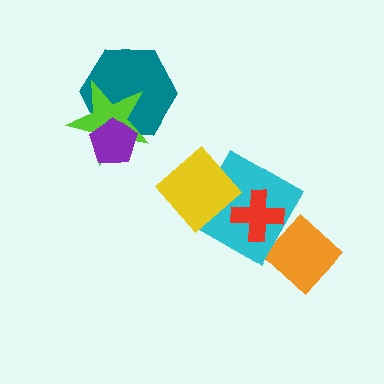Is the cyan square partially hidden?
Yes, it is partially covered by another shape.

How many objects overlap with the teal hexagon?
2 objects overlap with the teal hexagon.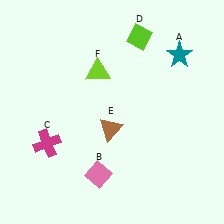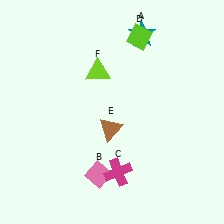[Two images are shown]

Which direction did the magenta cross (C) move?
The magenta cross (C) moved right.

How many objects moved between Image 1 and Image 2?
2 objects moved between the two images.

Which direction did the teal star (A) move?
The teal star (A) moved left.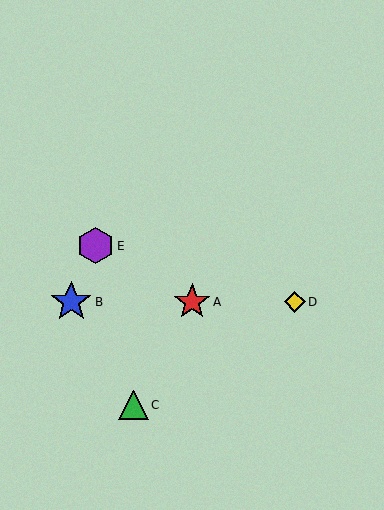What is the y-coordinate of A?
Object A is at y≈302.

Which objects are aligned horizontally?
Objects A, B, D are aligned horizontally.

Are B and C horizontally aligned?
No, B is at y≈302 and C is at y≈405.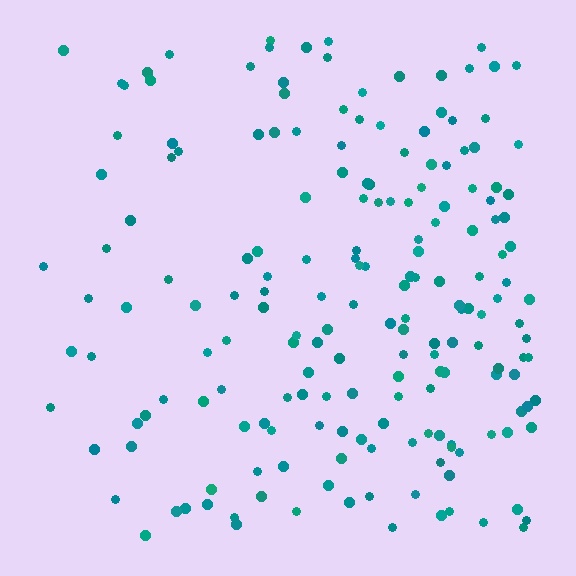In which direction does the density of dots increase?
From left to right, with the right side densest.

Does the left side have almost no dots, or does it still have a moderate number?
Still a moderate number, just noticeably fewer than the right.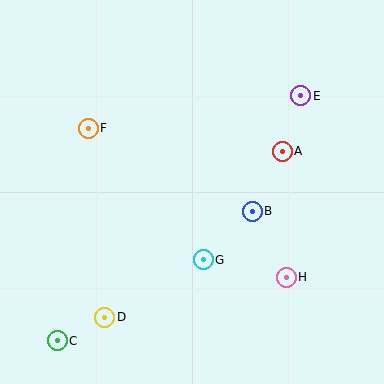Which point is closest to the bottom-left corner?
Point C is closest to the bottom-left corner.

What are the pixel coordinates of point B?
Point B is at (252, 211).